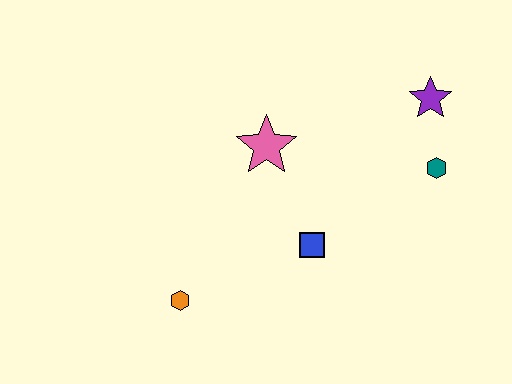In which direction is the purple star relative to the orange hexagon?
The purple star is to the right of the orange hexagon.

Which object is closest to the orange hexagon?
The blue square is closest to the orange hexagon.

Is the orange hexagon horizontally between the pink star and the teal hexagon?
No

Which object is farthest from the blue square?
The purple star is farthest from the blue square.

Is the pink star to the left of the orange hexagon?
No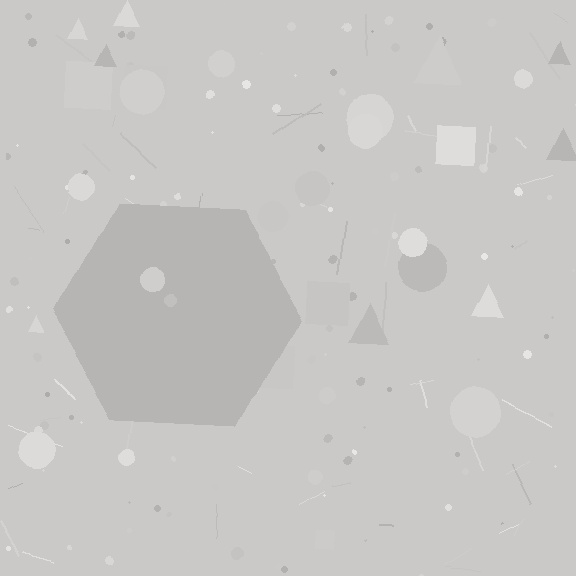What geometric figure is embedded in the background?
A hexagon is embedded in the background.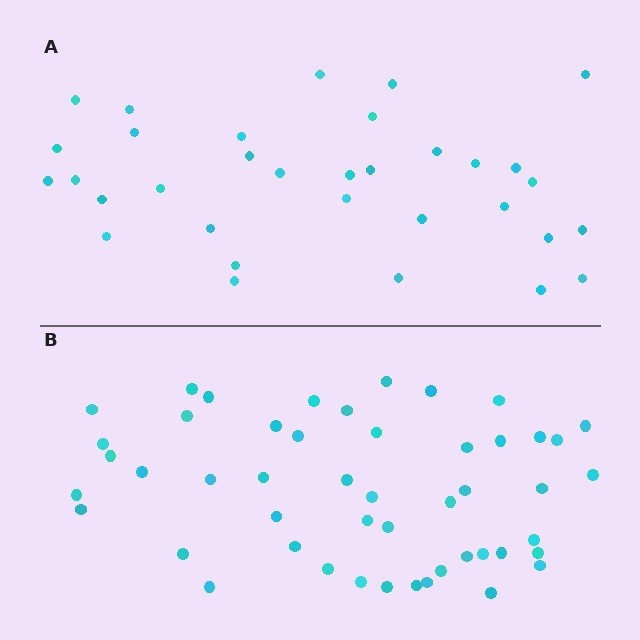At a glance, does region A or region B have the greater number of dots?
Region B (the bottom region) has more dots.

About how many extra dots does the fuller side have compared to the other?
Region B has approximately 15 more dots than region A.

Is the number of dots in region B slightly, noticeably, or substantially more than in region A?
Region B has substantially more. The ratio is roughly 1.5 to 1.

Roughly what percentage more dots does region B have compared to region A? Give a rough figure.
About 50% more.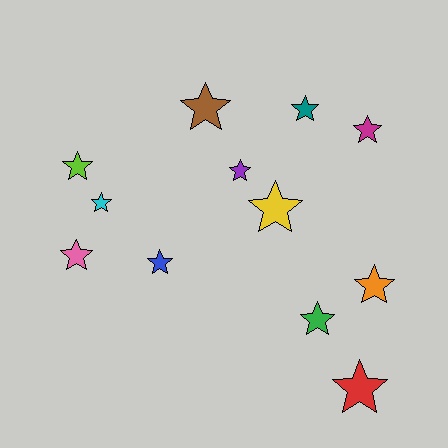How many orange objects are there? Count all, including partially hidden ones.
There is 1 orange object.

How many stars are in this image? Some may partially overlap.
There are 12 stars.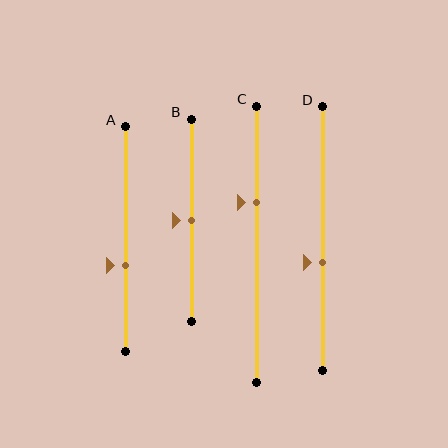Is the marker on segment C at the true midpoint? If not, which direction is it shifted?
No, the marker on segment C is shifted upward by about 15% of the segment length.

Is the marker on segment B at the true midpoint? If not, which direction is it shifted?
Yes, the marker on segment B is at the true midpoint.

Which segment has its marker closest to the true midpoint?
Segment B has its marker closest to the true midpoint.